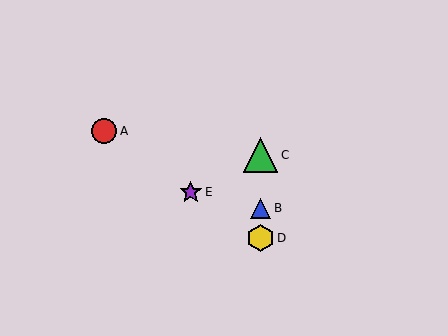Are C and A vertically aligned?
No, C is at x≈261 and A is at x≈104.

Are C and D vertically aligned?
Yes, both are at x≈261.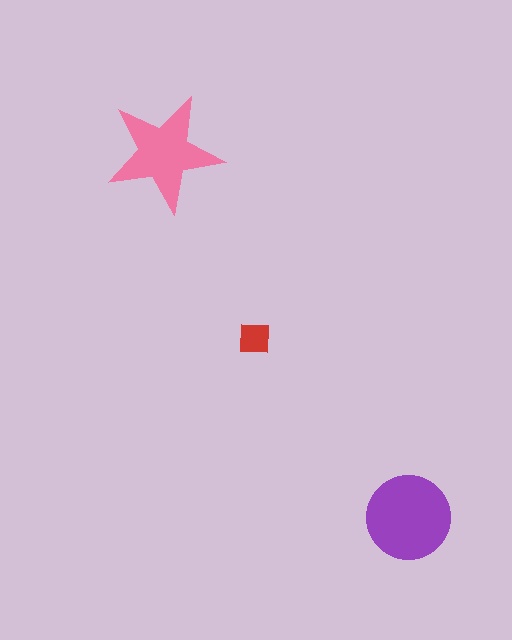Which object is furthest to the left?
The pink star is leftmost.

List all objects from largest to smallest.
The purple circle, the pink star, the red square.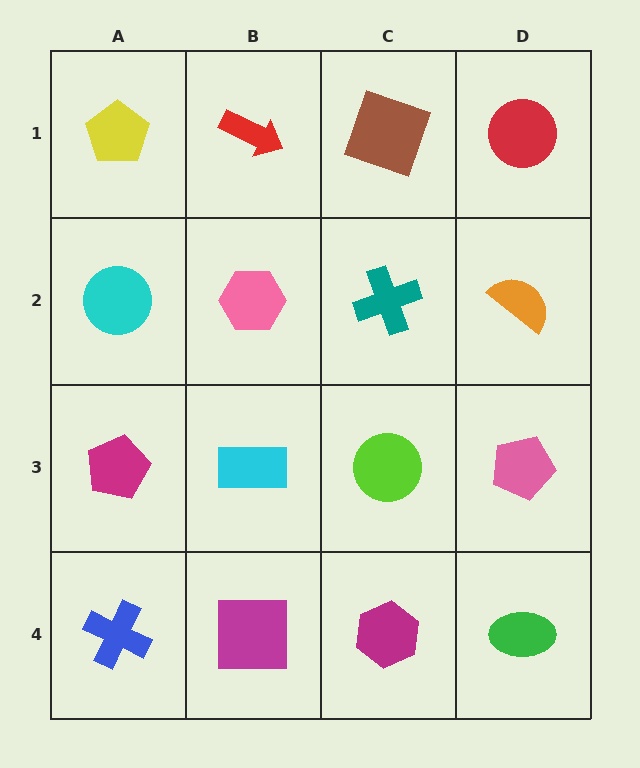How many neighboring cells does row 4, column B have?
3.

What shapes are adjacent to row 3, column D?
An orange semicircle (row 2, column D), a green ellipse (row 4, column D), a lime circle (row 3, column C).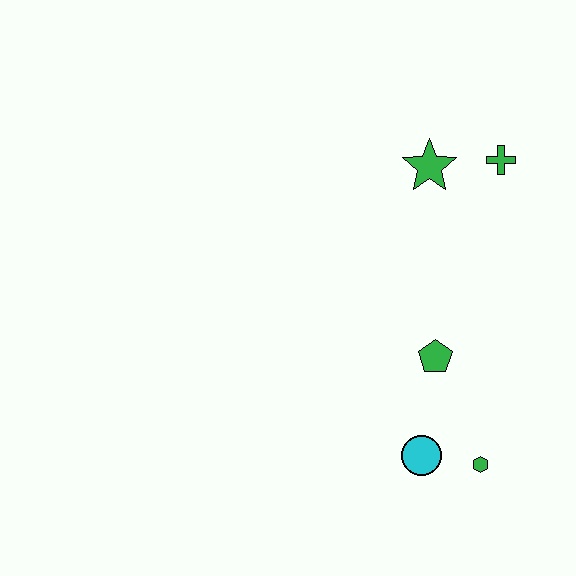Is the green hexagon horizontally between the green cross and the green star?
Yes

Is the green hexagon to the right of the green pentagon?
Yes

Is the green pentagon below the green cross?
Yes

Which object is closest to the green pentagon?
The cyan circle is closest to the green pentagon.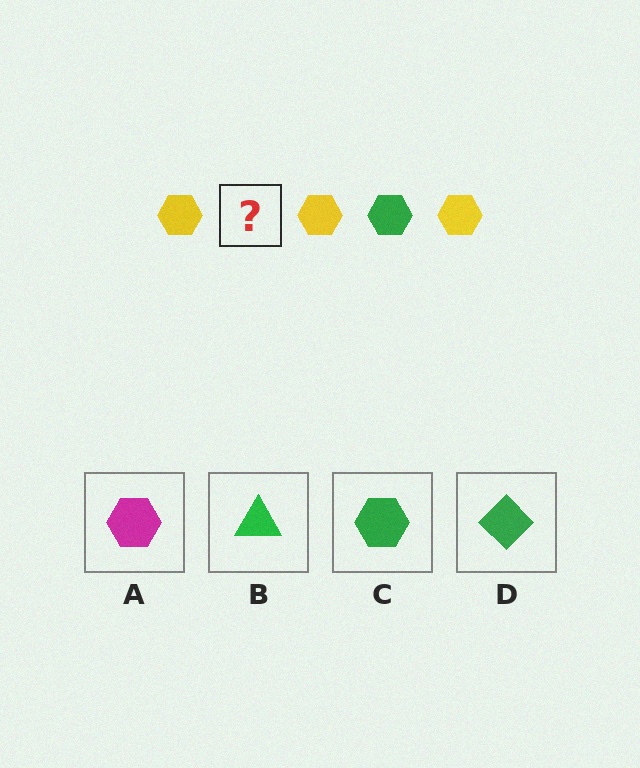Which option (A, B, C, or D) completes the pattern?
C.